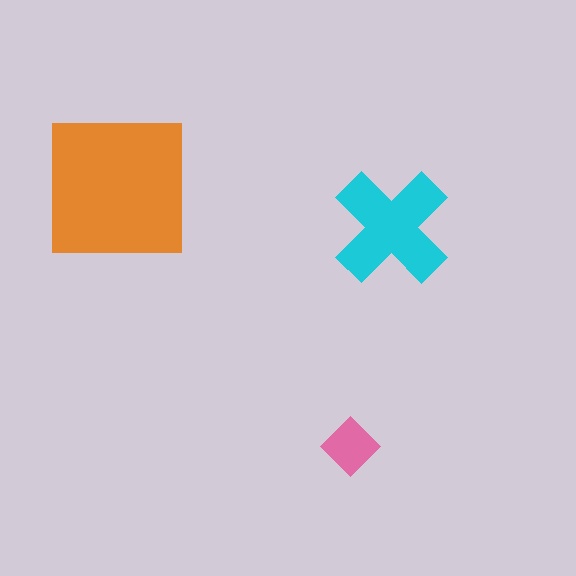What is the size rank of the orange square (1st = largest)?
1st.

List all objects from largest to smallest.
The orange square, the cyan cross, the pink diamond.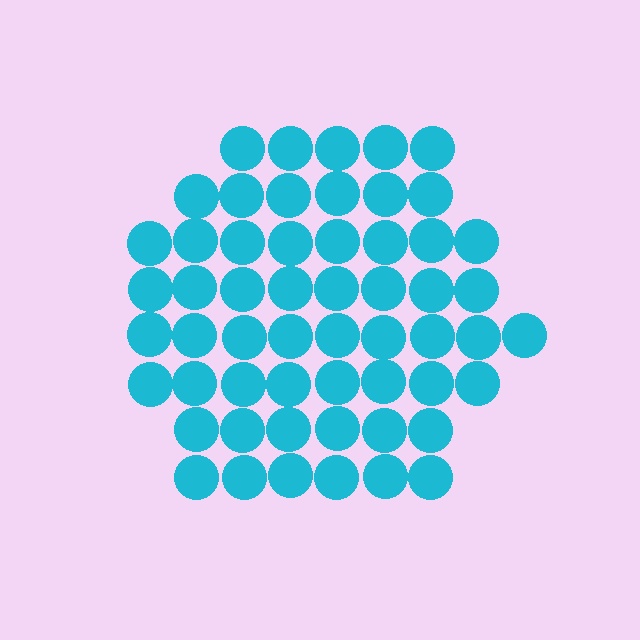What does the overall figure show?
The overall figure shows a hexagon.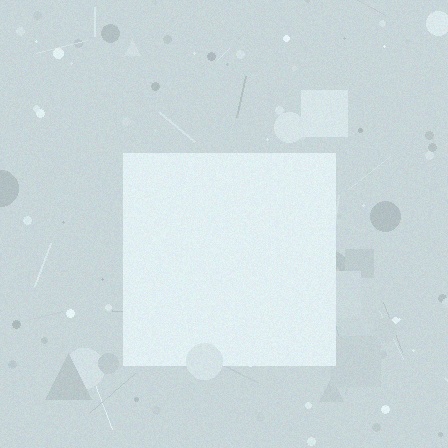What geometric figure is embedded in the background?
A square is embedded in the background.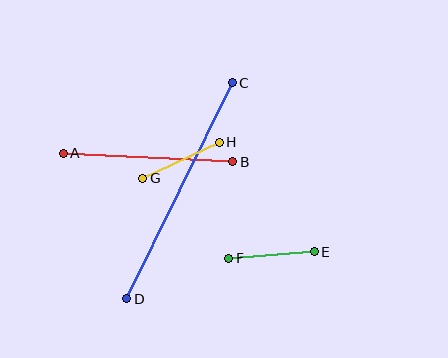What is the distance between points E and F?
The distance is approximately 86 pixels.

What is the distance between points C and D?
The distance is approximately 240 pixels.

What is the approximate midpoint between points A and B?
The midpoint is at approximately (148, 157) pixels.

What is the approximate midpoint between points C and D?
The midpoint is at approximately (179, 191) pixels.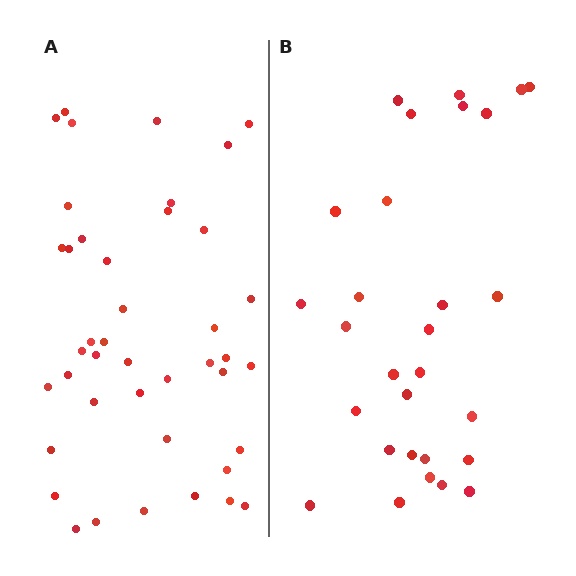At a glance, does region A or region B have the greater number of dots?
Region A (the left region) has more dots.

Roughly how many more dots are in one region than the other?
Region A has approximately 15 more dots than region B.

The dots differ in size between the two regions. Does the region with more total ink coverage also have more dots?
No. Region B has more total ink coverage because its dots are larger, but region A actually contains more individual dots. Total area can be misleading — the number of items is what matters here.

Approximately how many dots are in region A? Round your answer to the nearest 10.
About 40 dots. (The exact count is 42, which rounds to 40.)